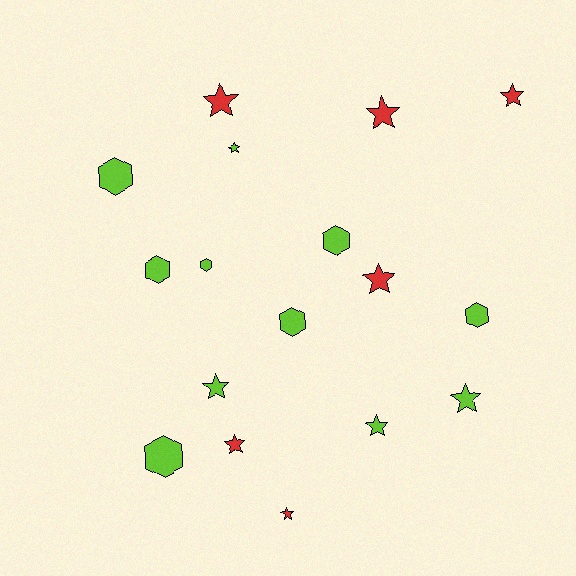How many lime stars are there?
There are 4 lime stars.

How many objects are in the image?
There are 17 objects.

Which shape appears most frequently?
Star, with 10 objects.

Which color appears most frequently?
Lime, with 11 objects.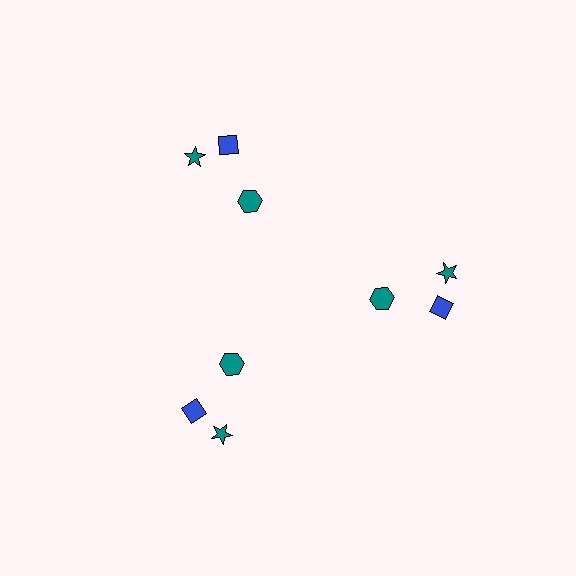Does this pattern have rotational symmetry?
Yes, this pattern has 3-fold rotational symmetry. It looks the same after rotating 120 degrees around the center.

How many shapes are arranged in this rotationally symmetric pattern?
There are 9 shapes, arranged in 3 groups of 3.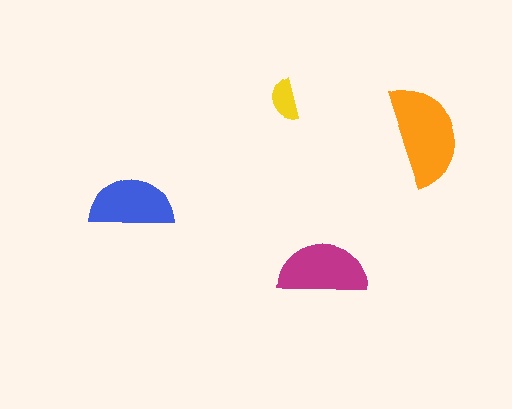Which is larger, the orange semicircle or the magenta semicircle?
The orange one.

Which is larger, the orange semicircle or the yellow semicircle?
The orange one.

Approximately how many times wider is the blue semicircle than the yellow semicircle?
About 2 times wider.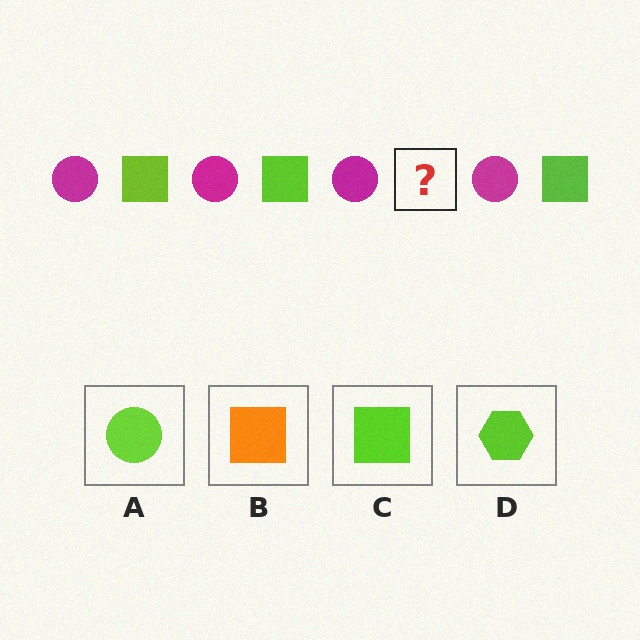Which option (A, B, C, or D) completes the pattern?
C.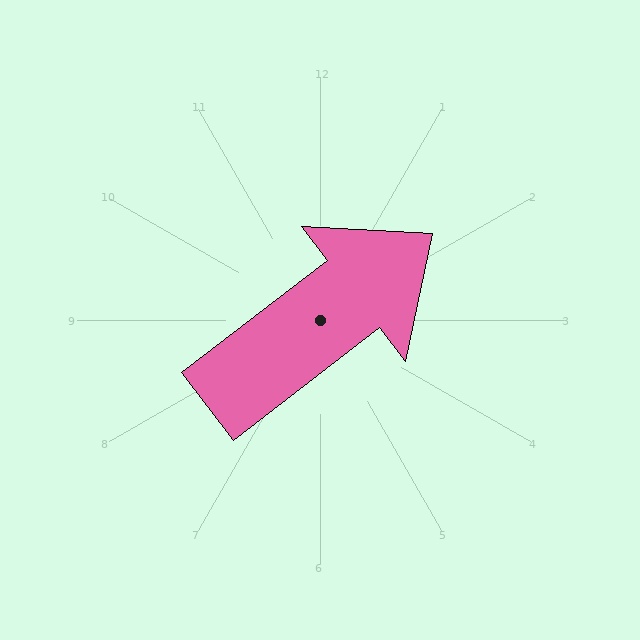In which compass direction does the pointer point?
Northeast.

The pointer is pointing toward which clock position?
Roughly 2 o'clock.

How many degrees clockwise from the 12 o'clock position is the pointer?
Approximately 52 degrees.